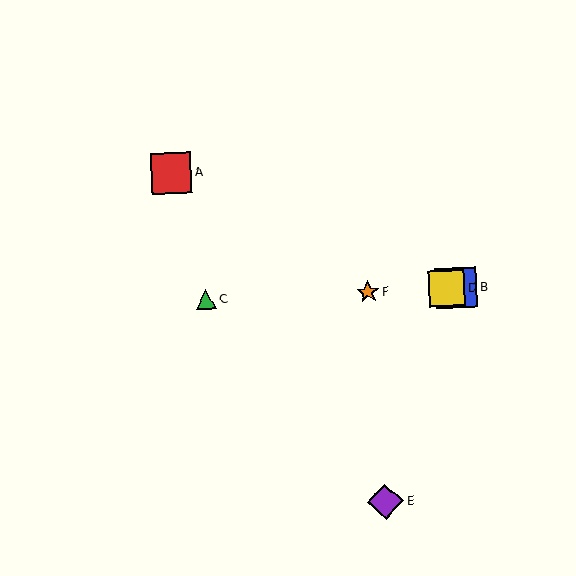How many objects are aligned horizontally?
4 objects (B, C, D, F) are aligned horizontally.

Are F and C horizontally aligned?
Yes, both are at y≈292.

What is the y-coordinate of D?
Object D is at y≈288.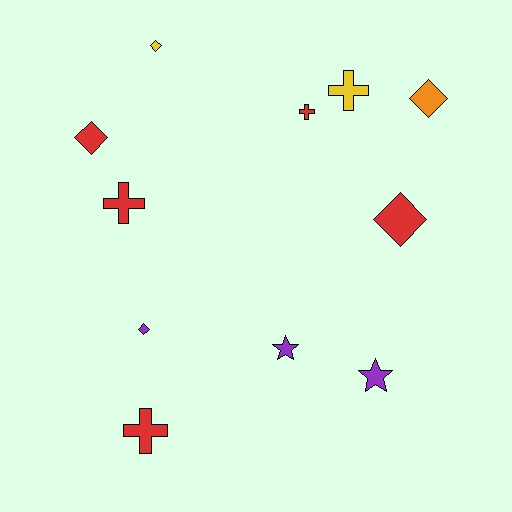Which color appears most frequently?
Red, with 5 objects.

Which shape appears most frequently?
Diamond, with 5 objects.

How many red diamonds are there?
There are 2 red diamonds.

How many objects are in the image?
There are 11 objects.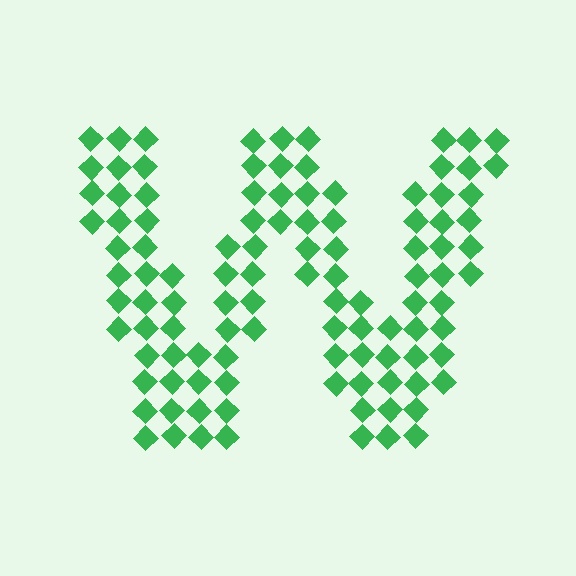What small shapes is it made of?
It is made of small diamonds.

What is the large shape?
The large shape is the letter W.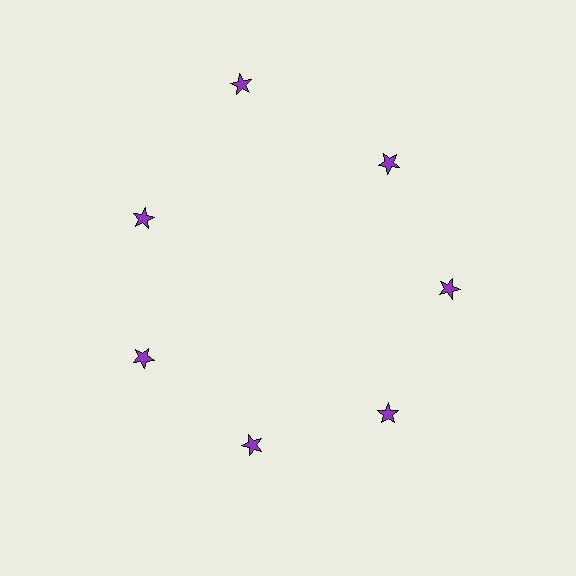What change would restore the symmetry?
The symmetry would be restored by moving it inward, back onto the ring so that all 7 stars sit at equal angles and equal distance from the center.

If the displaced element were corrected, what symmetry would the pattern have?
It would have 7-fold rotational symmetry — the pattern would map onto itself every 51 degrees.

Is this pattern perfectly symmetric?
No. The 7 purple stars are arranged in a ring, but one element near the 12 o'clock position is pushed outward from the center, breaking the 7-fold rotational symmetry.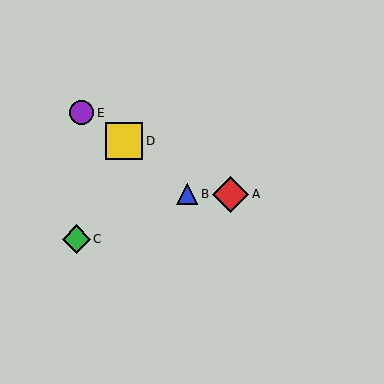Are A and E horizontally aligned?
No, A is at y≈194 and E is at y≈113.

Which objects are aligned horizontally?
Objects A, B are aligned horizontally.